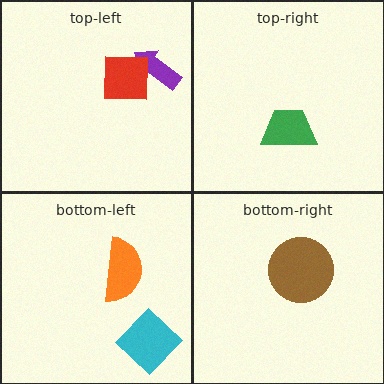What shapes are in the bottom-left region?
The cyan diamond, the orange semicircle.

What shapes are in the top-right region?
The green trapezoid.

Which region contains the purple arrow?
The top-left region.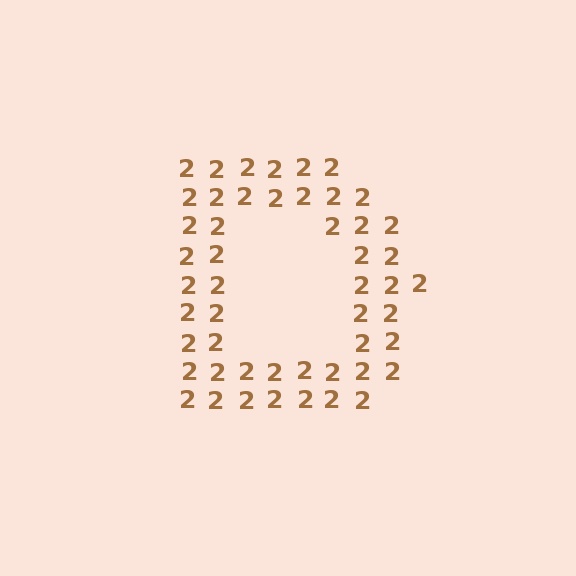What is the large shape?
The large shape is the letter D.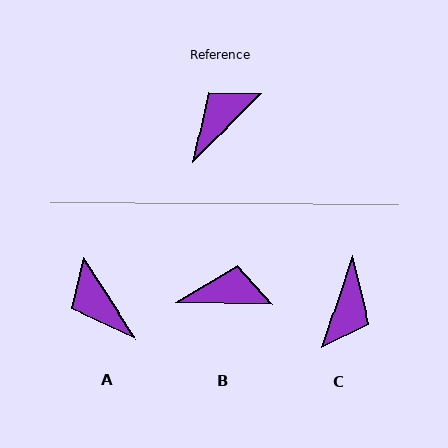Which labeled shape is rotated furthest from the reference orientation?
C, about 153 degrees away.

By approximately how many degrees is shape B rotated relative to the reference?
Approximately 46 degrees clockwise.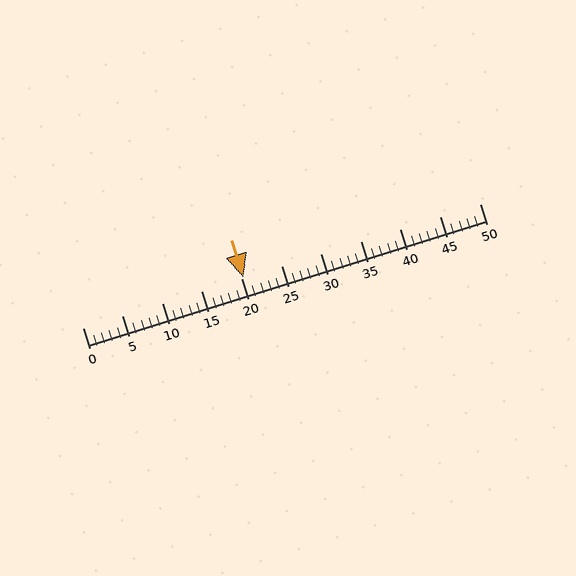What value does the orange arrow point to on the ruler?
The orange arrow points to approximately 20.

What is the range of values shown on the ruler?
The ruler shows values from 0 to 50.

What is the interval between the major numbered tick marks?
The major tick marks are spaced 5 units apart.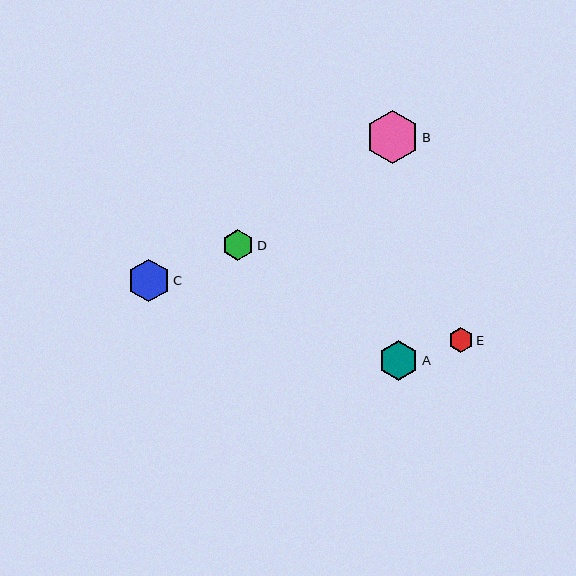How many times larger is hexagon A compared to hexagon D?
Hexagon A is approximately 1.3 times the size of hexagon D.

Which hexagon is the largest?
Hexagon B is the largest with a size of approximately 53 pixels.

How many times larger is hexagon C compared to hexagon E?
Hexagon C is approximately 1.7 times the size of hexagon E.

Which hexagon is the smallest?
Hexagon E is the smallest with a size of approximately 25 pixels.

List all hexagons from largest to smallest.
From largest to smallest: B, C, A, D, E.